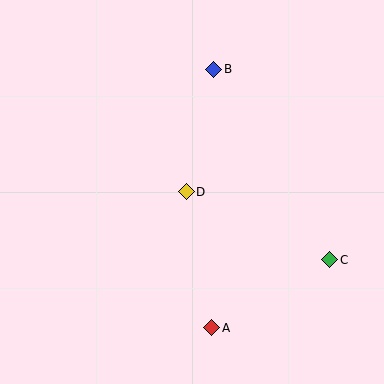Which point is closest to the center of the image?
Point D at (186, 192) is closest to the center.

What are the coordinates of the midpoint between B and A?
The midpoint between B and A is at (213, 198).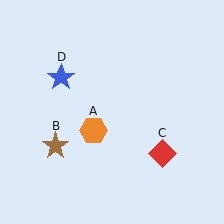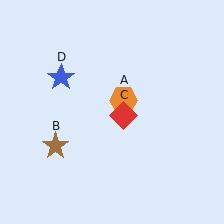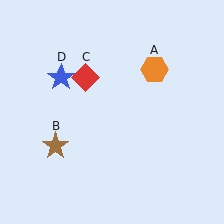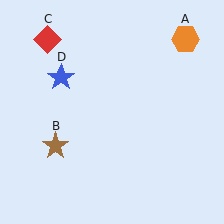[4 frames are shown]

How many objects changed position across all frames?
2 objects changed position: orange hexagon (object A), red diamond (object C).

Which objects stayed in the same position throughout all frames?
Brown star (object B) and blue star (object D) remained stationary.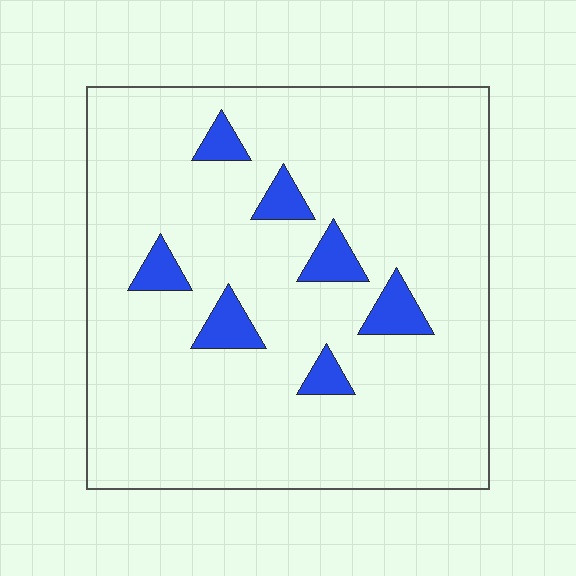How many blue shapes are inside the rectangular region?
7.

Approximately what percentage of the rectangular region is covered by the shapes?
Approximately 10%.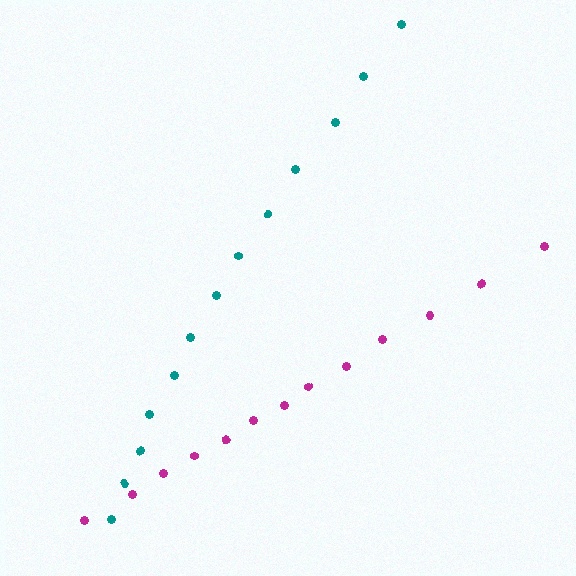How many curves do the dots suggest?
There are 2 distinct paths.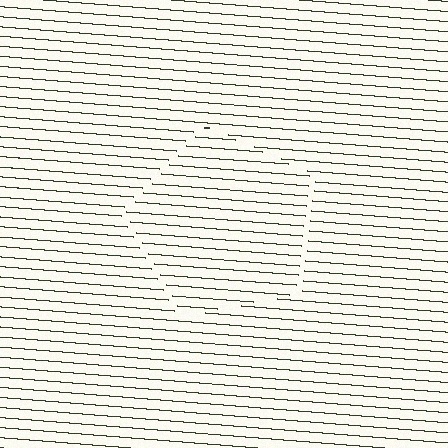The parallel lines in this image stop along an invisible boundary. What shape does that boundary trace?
An illusory pentagon. The interior of the shape contains the same grating, shifted by half a period — the contour is defined by the phase discontinuity where line-ends from the inner and outer gratings abut.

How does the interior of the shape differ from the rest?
The interior of the shape contains the same grating, shifted by half a period — the contour is defined by the phase discontinuity where line-ends from the inner and outer gratings abut.